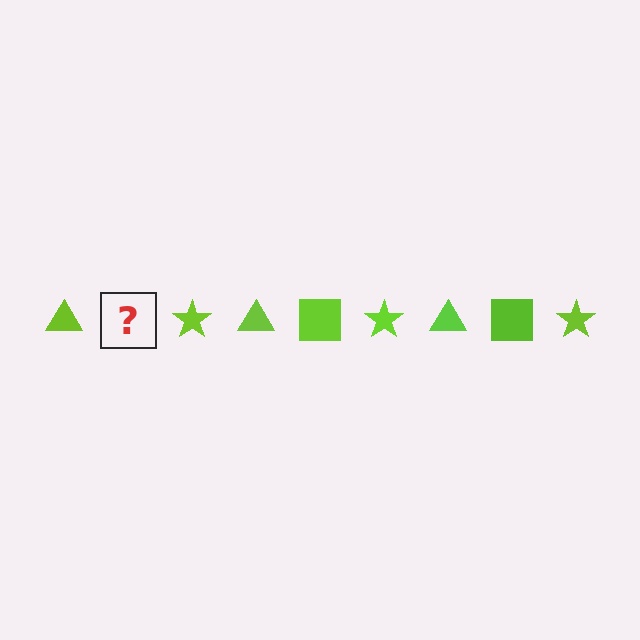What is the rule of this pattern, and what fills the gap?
The rule is that the pattern cycles through triangle, square, star shapes in lime. The gap should be filled with a lime square.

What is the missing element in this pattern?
The missing element is a lime square.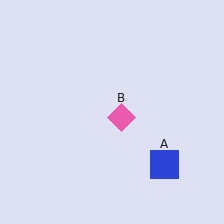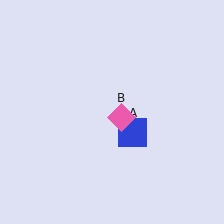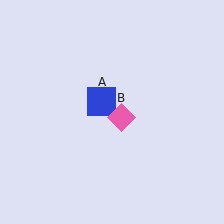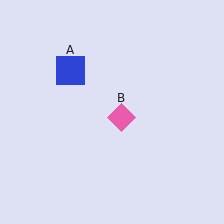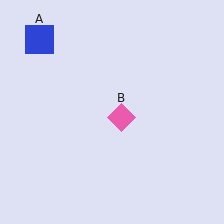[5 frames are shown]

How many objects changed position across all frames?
1 object changed position: blue square (object A).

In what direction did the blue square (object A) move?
The blue square (object A) moved up and to the left.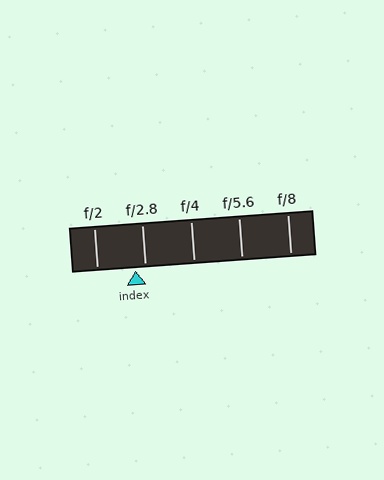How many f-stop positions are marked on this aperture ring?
There are 5 f-stop positions marked.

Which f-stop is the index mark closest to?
The index mark is closest to f/2.8.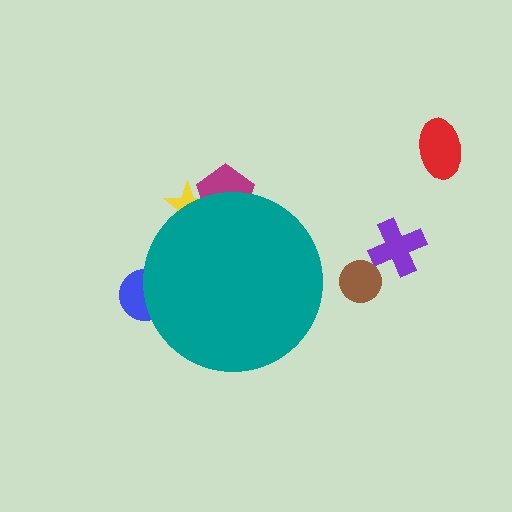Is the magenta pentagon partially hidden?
Yes, the magenta pentagon is partially hidden behind the teal circle.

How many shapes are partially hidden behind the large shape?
3 shapes are partially hidden.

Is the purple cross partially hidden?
No, the purple cross is fully visible.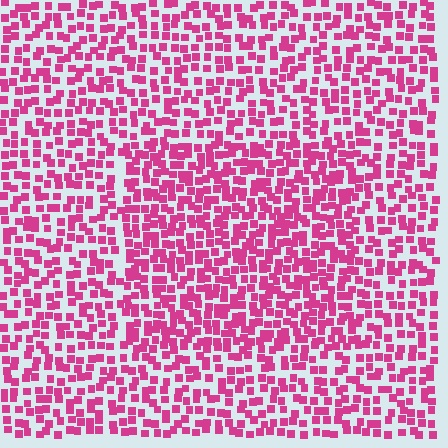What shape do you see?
I see a rectangle.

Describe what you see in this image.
The image contains small magenta elements arranged at two different densities. A rectangle-shaped region is visible where the elements are more densely packed than the surrounding area.